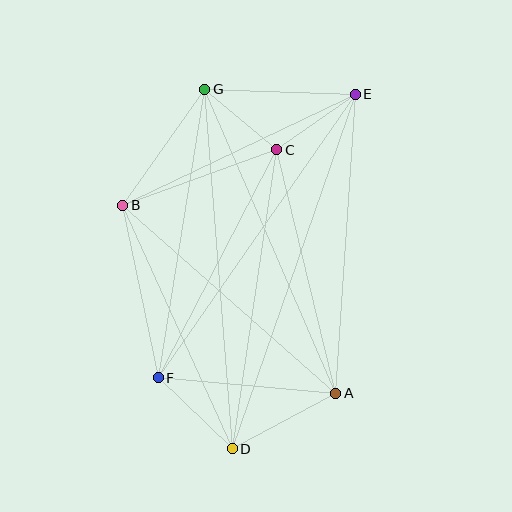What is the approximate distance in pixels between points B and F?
The distance between B and F is approximately 176 pixels.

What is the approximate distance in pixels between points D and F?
The distance between D and F is approximately 102 pixels.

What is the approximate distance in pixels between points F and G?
The distance between F and G is approximately 292 pixels.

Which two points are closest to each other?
Points C and G are closest to each other.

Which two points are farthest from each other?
Points D and E are farthest from each other.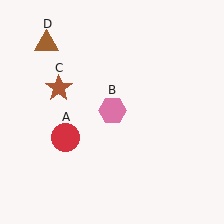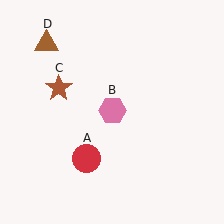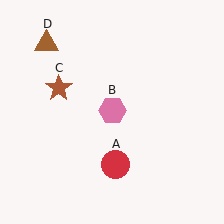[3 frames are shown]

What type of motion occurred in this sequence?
The red circle (object A) rotated counterclockwise around the center of the scene.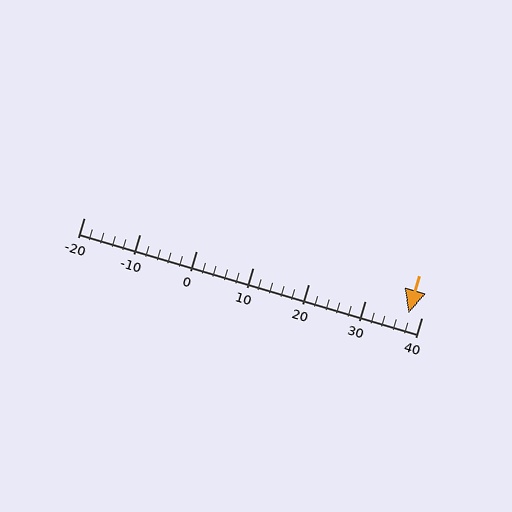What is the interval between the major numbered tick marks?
The major tick marks are spaced 10 units apart.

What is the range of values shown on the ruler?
The ruler shows values from -20 to 40.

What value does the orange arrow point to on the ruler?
The orange arrow points to approximately 38.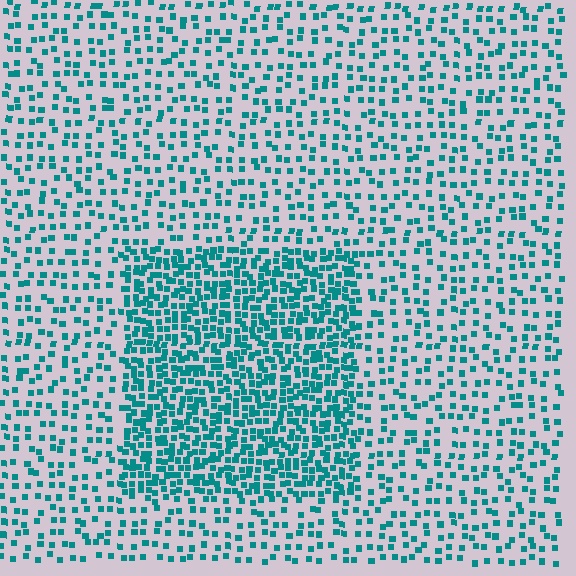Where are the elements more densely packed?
The elements are more densely packed inside the rectangle boundary.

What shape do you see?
I see a rectangle.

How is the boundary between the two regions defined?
The boundary is defined by a change in element density (approximately 2.3x ratio). All elements are the same color, size, and shape.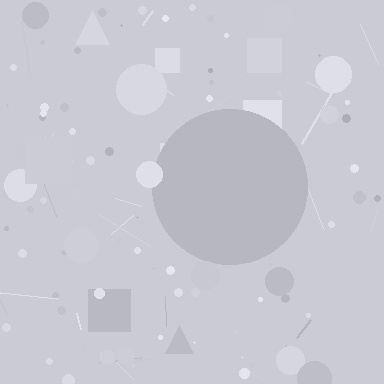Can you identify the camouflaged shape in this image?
The camouflaged shape is a circle.